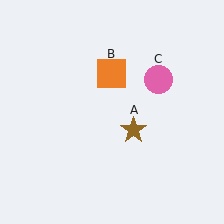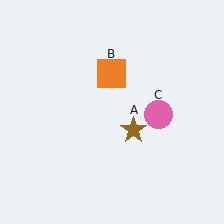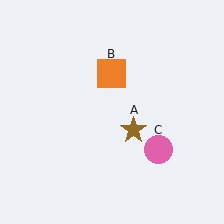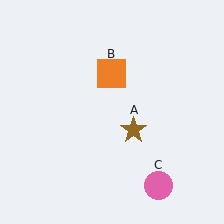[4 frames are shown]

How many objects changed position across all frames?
1 object changed position: pink circle (object C).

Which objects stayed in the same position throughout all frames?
Brown star (object A) and orange square (object B) remained stationary.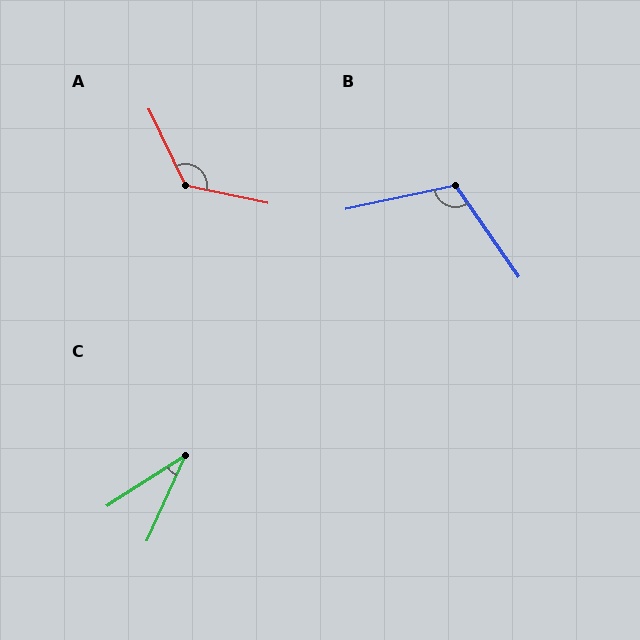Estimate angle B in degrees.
Approximately 112 degrees.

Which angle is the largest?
A, at approximately 127 degrees.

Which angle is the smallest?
C, at approximately 33 degrees.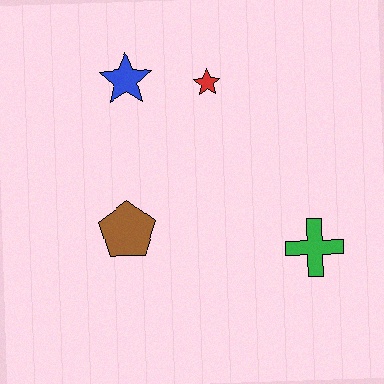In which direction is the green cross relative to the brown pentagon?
The green cross is to the right of the brown pentagon.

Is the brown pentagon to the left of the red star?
Yes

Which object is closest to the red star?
The blue star is closest to the red star.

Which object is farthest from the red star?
The green cross is farthest from the red star.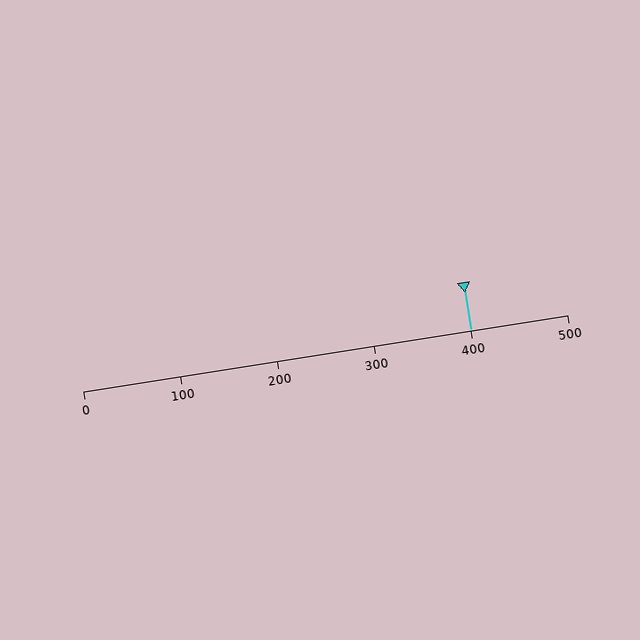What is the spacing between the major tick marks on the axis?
The major ticks are spaced 100 apart.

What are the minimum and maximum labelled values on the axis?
The axis runs from 0 to 500.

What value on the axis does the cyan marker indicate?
The marker indicates approximately 400.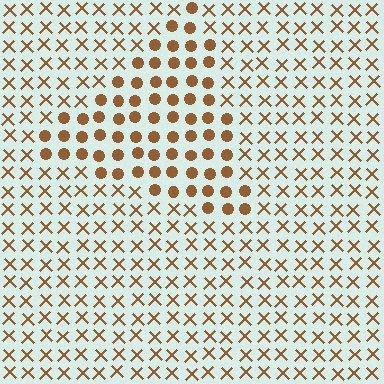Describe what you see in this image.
The image is filled with small brown elements arranged in a uniform grid. A triangle-shaped region contains circles, while the surrounding area contains X marks. The boundary is defined purely by the change in element shape.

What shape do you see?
I see a triangle.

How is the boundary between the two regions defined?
The boundary is defined by a change in element shape: circles inside vs. X marks outside. All elements share the same color and spacing.